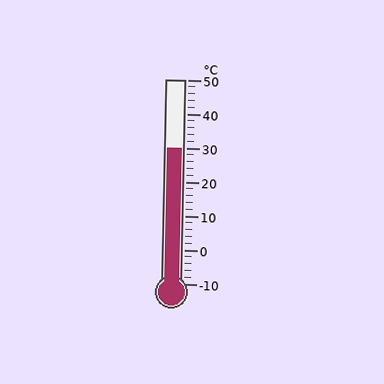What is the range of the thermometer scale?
The thermometer scale ranges from -10°C to 50°C.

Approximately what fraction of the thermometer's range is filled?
The thermometer is filled to approximately 65% of its range.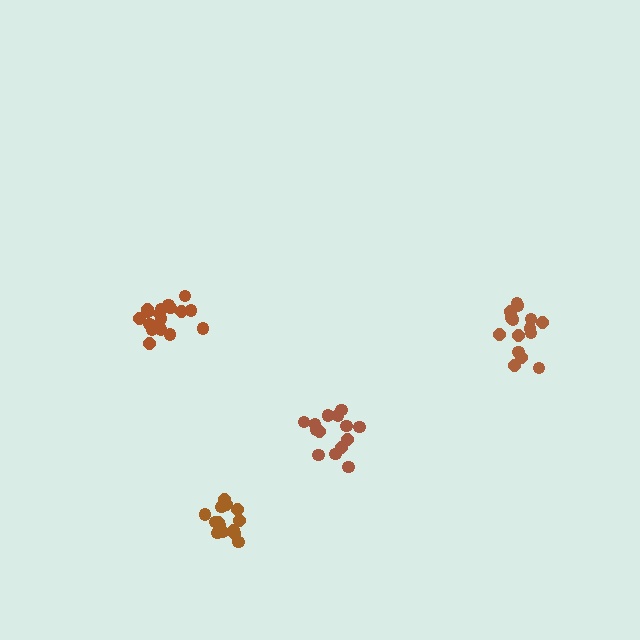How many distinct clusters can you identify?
There are 4 distinct clusters.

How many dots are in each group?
Group 1: 18 dots, Group 2: 15 dots, Group 3: 14 dots, Group 4: 14 dots (61 total).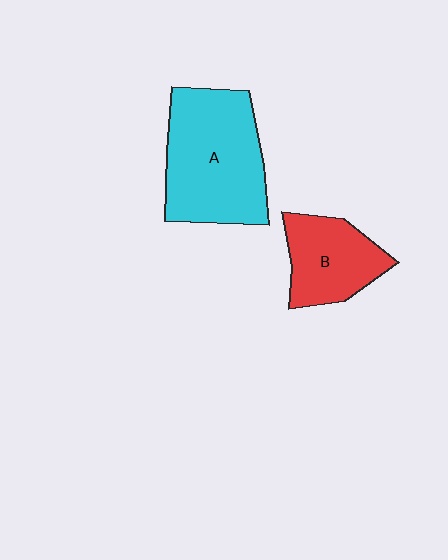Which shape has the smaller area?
Shape B (red).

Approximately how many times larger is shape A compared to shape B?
Approximately 1.7 times.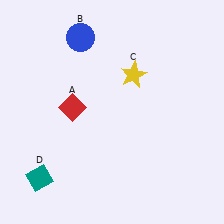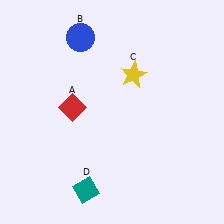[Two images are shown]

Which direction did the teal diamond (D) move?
The teal diamond (D) moved right.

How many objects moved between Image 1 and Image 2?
1 object moved between the two images.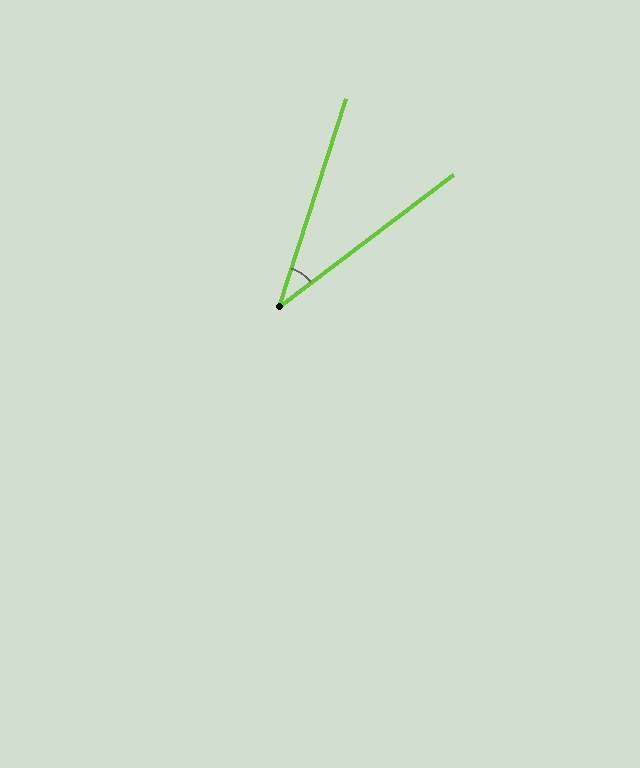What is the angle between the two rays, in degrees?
Approximately 35 degrees.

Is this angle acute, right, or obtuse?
It is acute.